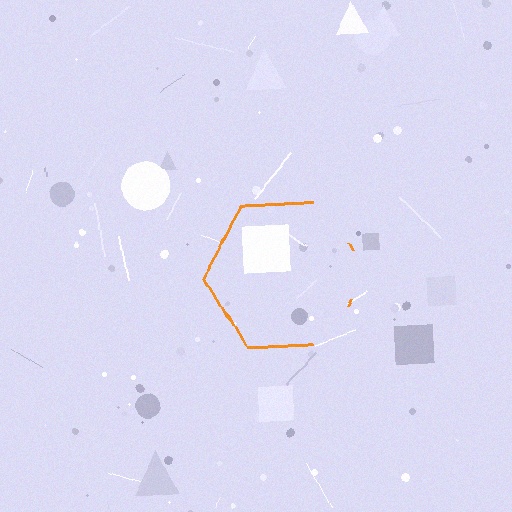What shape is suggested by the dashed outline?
The dashed outline suggests a hexagon.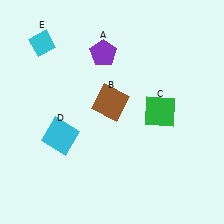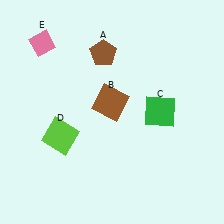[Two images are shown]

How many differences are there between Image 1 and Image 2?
There are 3 differences between the two images.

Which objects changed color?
A changed from purple to brown. D changed from cyan to lime. E changed from cyan to pink.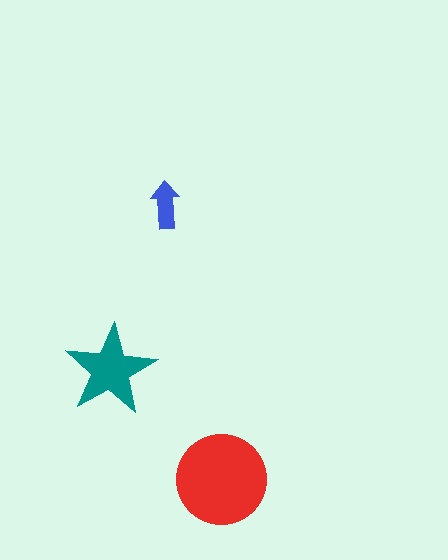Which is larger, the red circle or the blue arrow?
The red circle.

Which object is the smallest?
The blue arrow.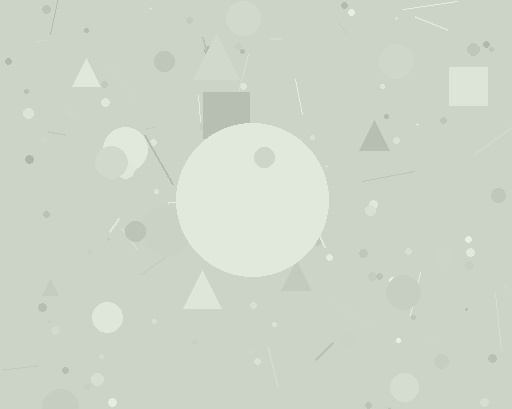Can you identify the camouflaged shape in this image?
The camouflaged shape is a circle.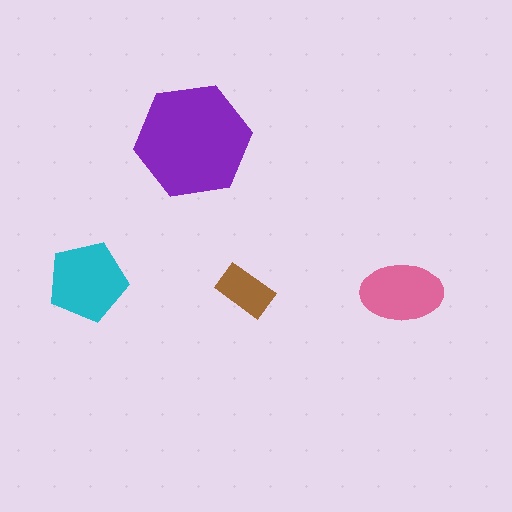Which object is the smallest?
The brown rectangle.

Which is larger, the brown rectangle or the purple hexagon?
The purple hexagon.